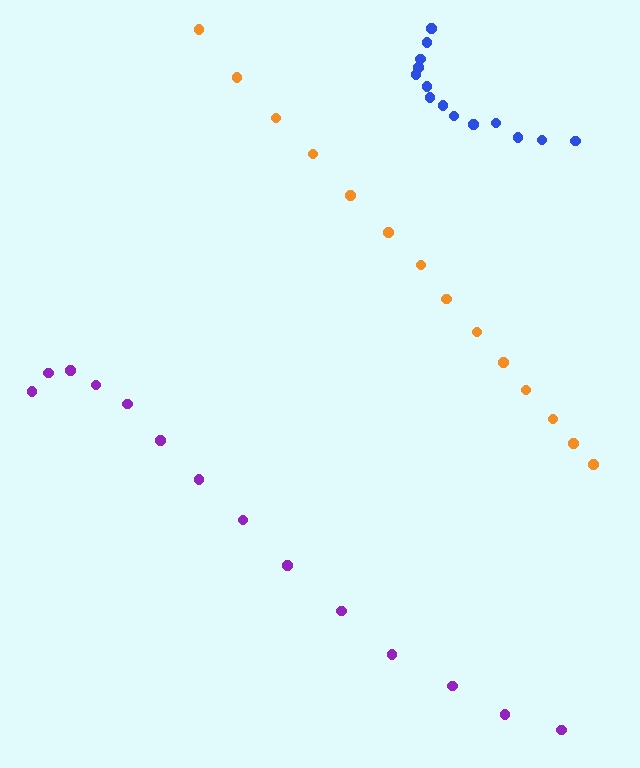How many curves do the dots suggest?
There are 3 distinct paths.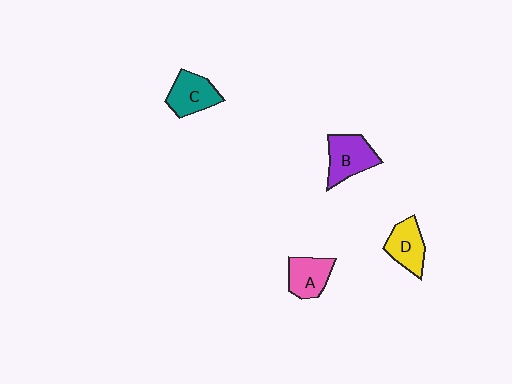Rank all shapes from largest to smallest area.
From largest to smallest: B (purple), C (teal), D (yellow), A (pink).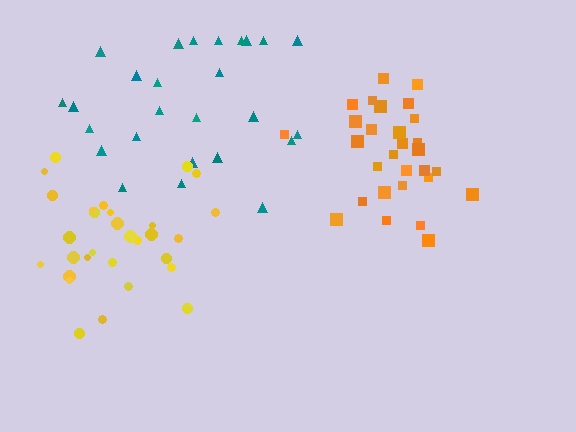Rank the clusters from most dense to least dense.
orange, yellow, teal.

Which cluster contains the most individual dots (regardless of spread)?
Yellow (30).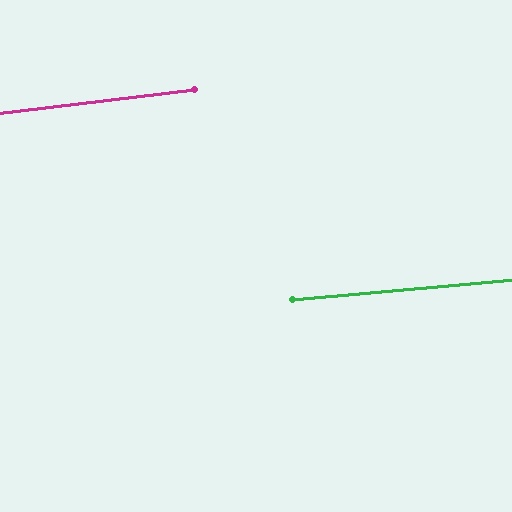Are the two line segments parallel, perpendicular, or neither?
Parallel — their directions differ by only 1.9°.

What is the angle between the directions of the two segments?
Approximately 2 degrees.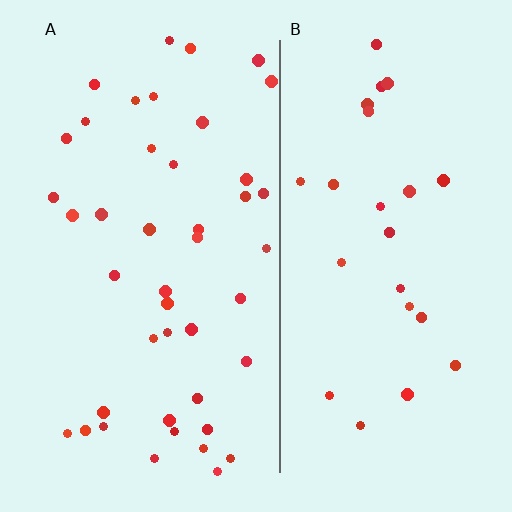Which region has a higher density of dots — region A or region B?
A (the left).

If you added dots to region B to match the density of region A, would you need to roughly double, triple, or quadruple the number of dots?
Approximately double.